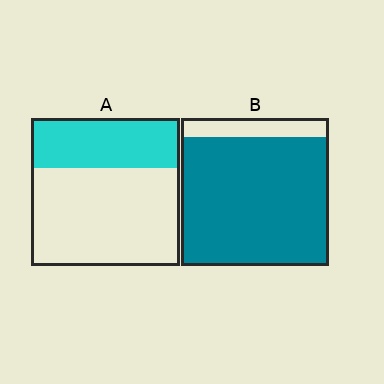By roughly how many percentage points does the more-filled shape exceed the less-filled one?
By roughly 55 percentage points (B over A).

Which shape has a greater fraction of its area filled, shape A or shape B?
Shape B.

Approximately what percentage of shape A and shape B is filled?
A is approximately 35% and B is approximately 85%.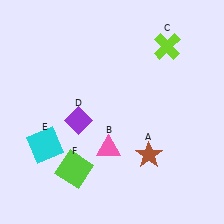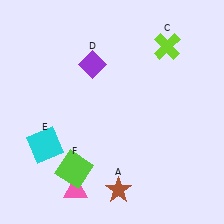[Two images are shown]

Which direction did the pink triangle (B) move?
The pink triangle (B) moved down.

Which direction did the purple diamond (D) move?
The purple diamond (D) moved up.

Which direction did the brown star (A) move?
The brown star (A) moved down.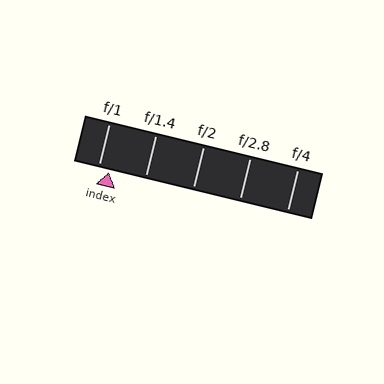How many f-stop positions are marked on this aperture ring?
There are 5 f-stop positions marked.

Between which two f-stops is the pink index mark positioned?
The index mark is between f/1 and f/1.4.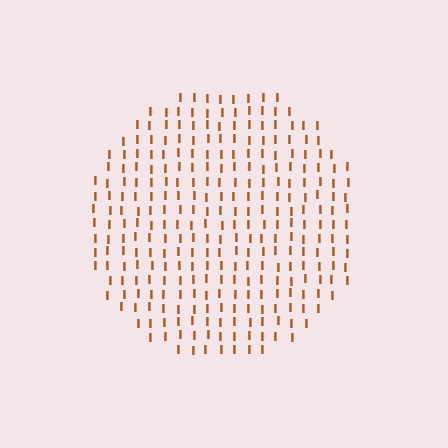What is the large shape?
The large shape is a circle.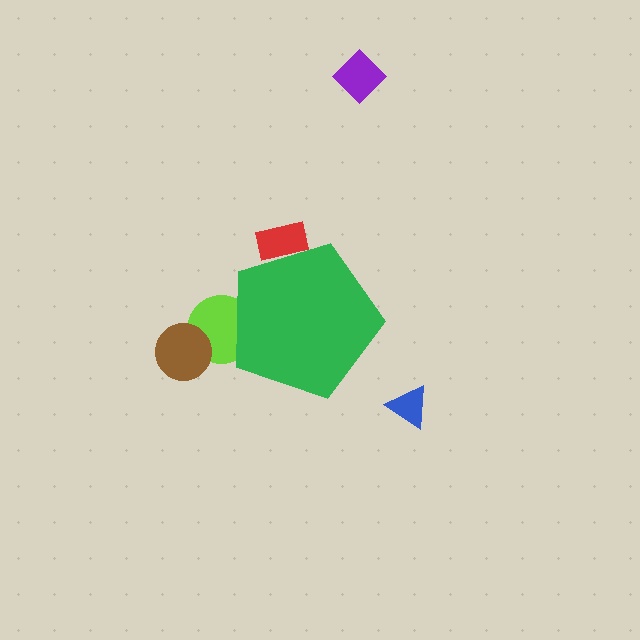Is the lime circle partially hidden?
Yes, the lime circle is partially hidden behind the green pentagon.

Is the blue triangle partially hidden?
No, the blue triangle is fully visible.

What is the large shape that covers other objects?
A green pentagon.